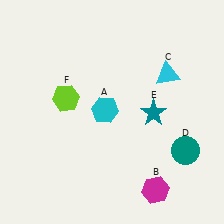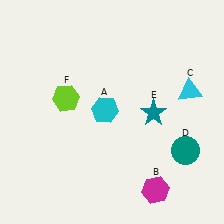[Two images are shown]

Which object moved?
The cyan triangle (C) moved right.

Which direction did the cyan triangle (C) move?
The cyan triangle (C) moved right.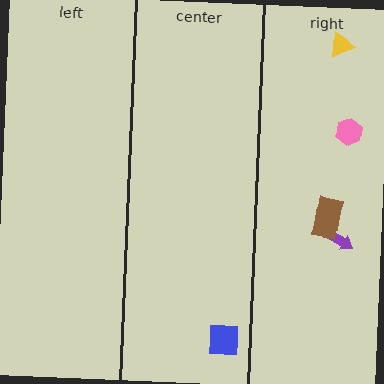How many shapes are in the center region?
1.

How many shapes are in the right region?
4.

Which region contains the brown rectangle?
The right region.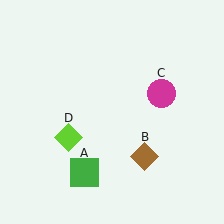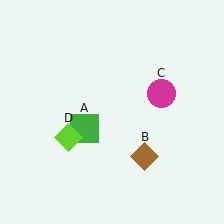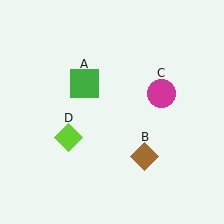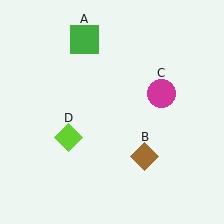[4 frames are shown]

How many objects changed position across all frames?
1 object changed position: green square (object A).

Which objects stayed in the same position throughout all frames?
Brown diamond (object B) and magenta circle (object C) and lime diamond (object D) remained stationary.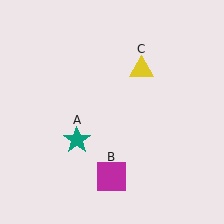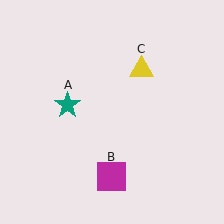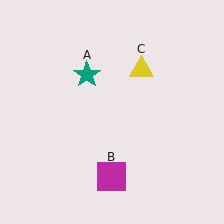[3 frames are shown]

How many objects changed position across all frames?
1 object changed position: teal star (object A).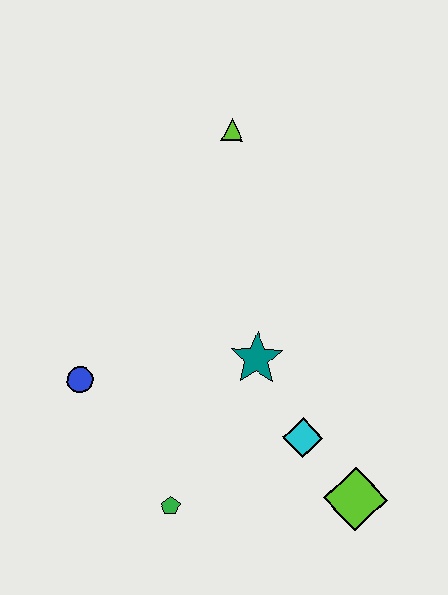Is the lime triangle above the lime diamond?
Yes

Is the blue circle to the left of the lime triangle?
Yes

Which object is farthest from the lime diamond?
The lime triangle is farthest from the lime diamond.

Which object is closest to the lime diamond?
The cyan diamond is closest to the lime diamond.